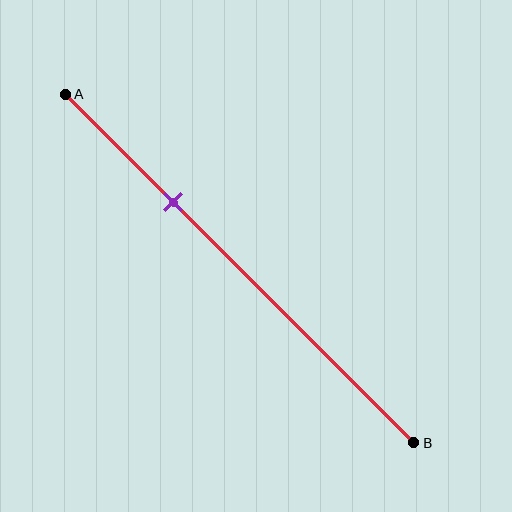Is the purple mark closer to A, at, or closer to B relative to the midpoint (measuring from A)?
The purple mark is closer to point A than the midpoint of segment AB.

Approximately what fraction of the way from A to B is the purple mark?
The purple mark is approximately 30% of the way from A to B.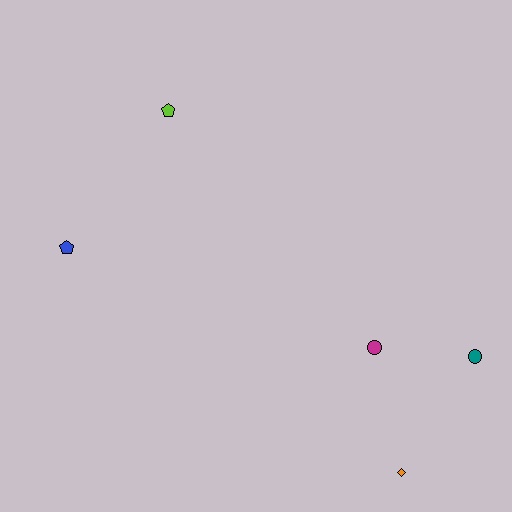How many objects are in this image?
There are 5 objects.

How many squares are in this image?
There are no squares.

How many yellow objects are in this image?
There are no yellow objects.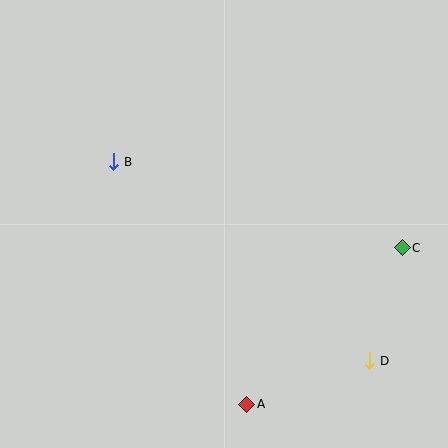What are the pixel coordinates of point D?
Point D is at (370, 361).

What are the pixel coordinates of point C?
Point C is at (402, 248).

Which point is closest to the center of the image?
Point B at (114, 162) is closest to the center.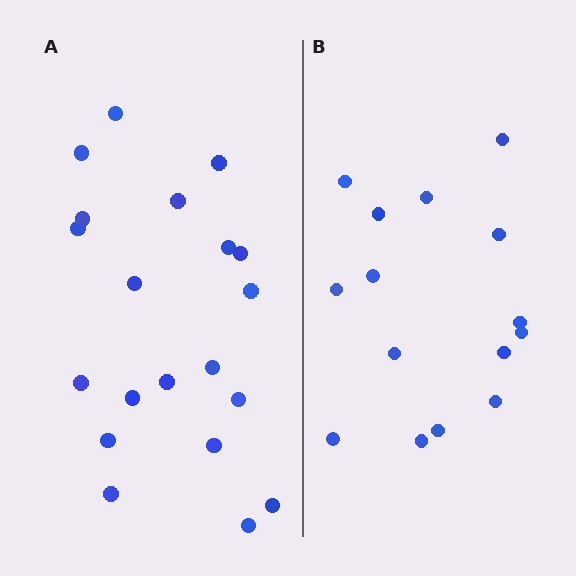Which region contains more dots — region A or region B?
Region A (the left region) has more dots.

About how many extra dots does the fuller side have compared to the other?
Region A has about 5 more dots than region B.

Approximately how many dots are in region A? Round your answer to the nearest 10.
About 20 dots.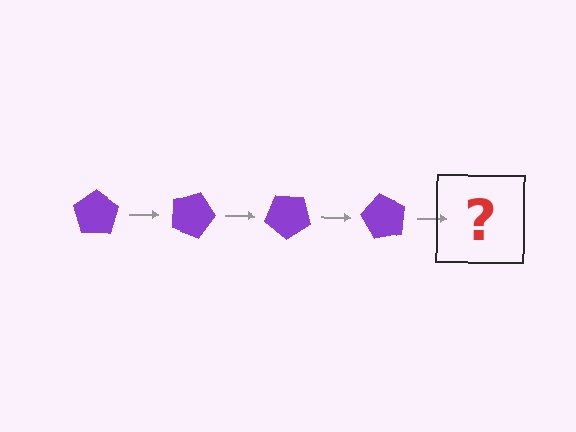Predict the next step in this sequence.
The next step is a purple pentagon rotated 80 degrees.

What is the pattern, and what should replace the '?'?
The pattern is that the pentagon rotates 20 degrees each step. The '?' should be a purple pentagon rotated 80 degrees.